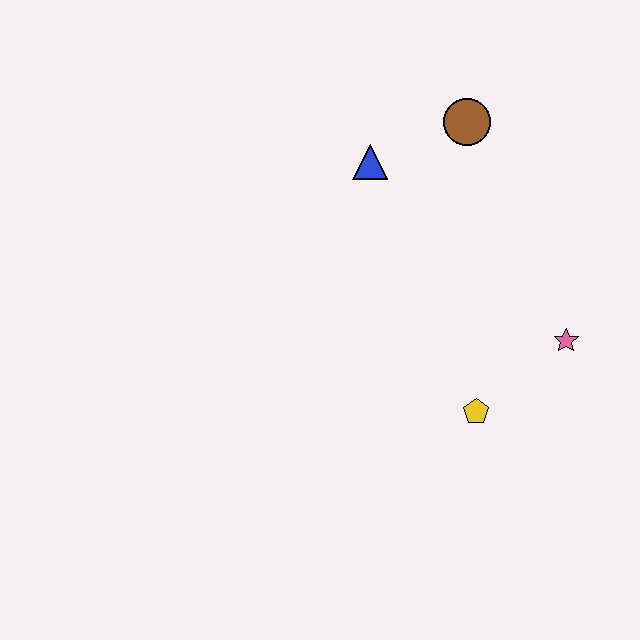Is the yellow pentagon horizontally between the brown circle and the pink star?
Yes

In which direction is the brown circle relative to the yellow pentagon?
The brown circle is above the yellow pentagon.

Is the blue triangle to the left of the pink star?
Yes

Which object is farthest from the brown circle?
The yellow pentagon is farthest from the brown circle.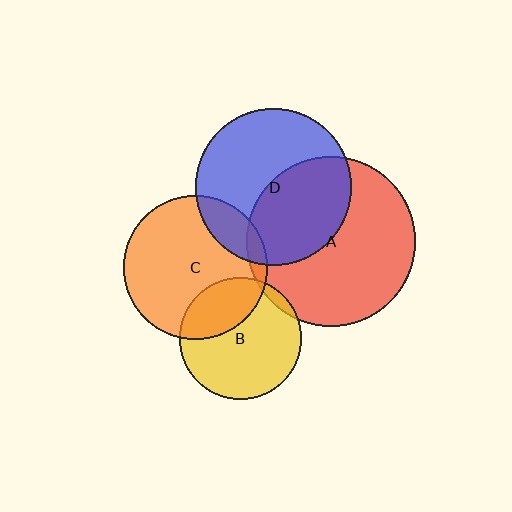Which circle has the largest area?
Circle A (red).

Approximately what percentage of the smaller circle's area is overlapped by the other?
Approximately 30%.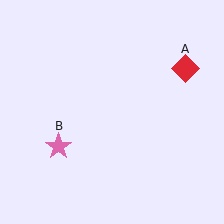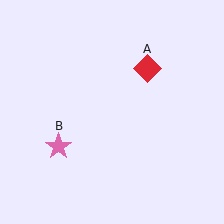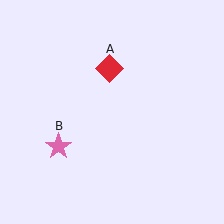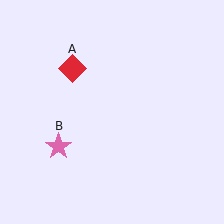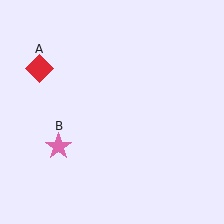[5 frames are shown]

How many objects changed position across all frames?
1 object changed position: red diamond (object A).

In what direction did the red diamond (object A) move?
The red diamond (object A) moved left.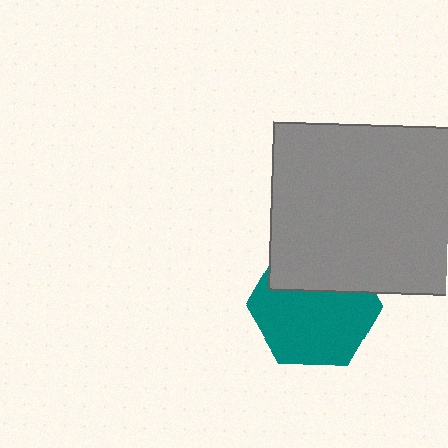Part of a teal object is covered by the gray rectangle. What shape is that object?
It is a hexagon.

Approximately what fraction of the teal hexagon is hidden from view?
Roughly 35% of the teal hexagon is hidden behind the gray rectangle.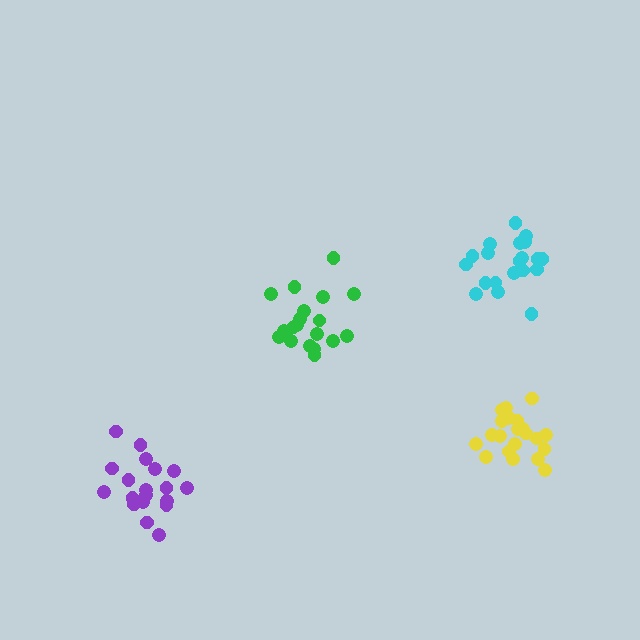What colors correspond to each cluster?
The clusters are colored: green, yellow, purple, cyan.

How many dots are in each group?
Group 1: 19 dots, Group 2: 21 dots, Group 3: 19 dots, Group 4: 20 dots (79 total).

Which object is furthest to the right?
The yellow cluster is rightmost.